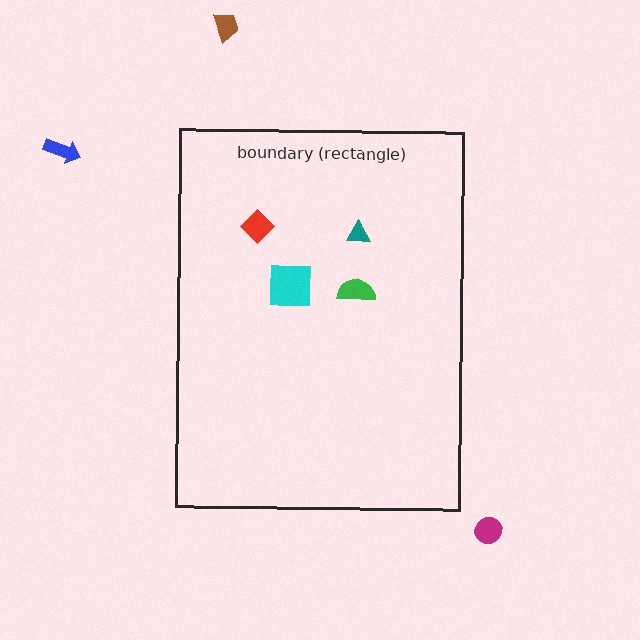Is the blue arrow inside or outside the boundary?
Outside.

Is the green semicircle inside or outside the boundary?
Inside.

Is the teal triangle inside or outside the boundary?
Inside.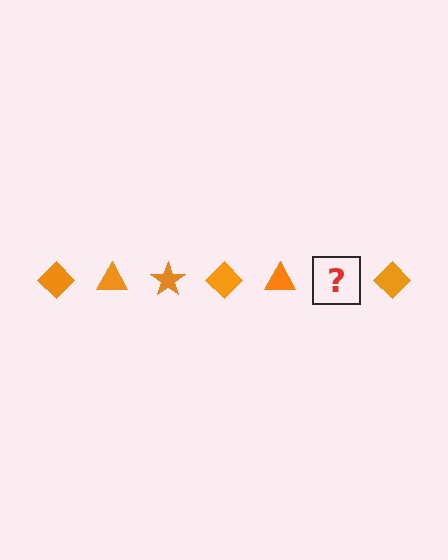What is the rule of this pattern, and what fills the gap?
The rule is that the pattern cycles through diamond, triangle, star shapes in orange. The gap should be filled with an orange star.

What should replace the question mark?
The question mark should be replaced with an orange star.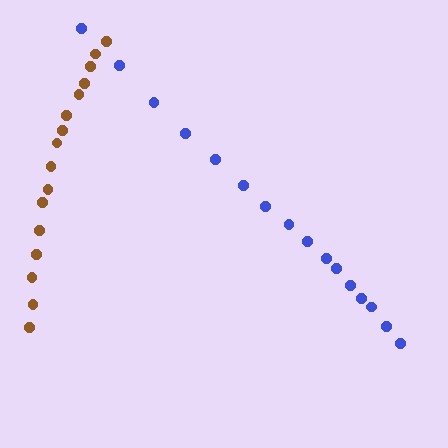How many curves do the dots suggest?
There are 2 distinct paths.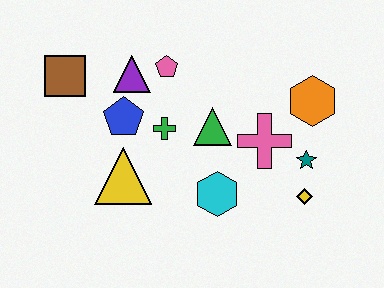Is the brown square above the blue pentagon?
Yes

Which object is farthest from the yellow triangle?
The orange hexagon is farthest from the yellow triangle.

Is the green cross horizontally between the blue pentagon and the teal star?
Yes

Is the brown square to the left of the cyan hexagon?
Yes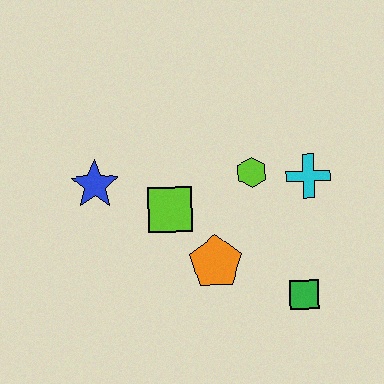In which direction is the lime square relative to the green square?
The lime square is to the left of the green square.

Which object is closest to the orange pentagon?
The lime square is closest to the orange pentagon.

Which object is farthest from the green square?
The blue star is farthest from the green square.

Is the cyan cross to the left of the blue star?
No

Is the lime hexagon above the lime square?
Yes